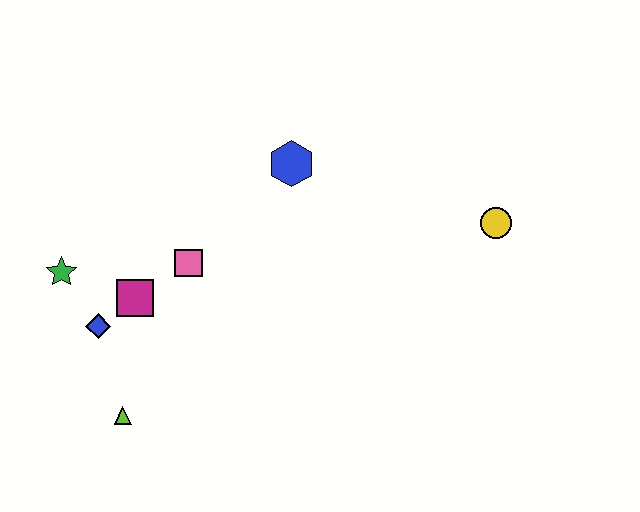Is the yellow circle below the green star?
No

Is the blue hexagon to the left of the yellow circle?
Yes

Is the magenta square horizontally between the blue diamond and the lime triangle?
No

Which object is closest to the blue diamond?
The magenta square is closest to the blue diamond.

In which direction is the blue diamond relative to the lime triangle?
The blue diamond is above the lime triangle.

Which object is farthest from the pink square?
The yellow circle is farthest from the pink square.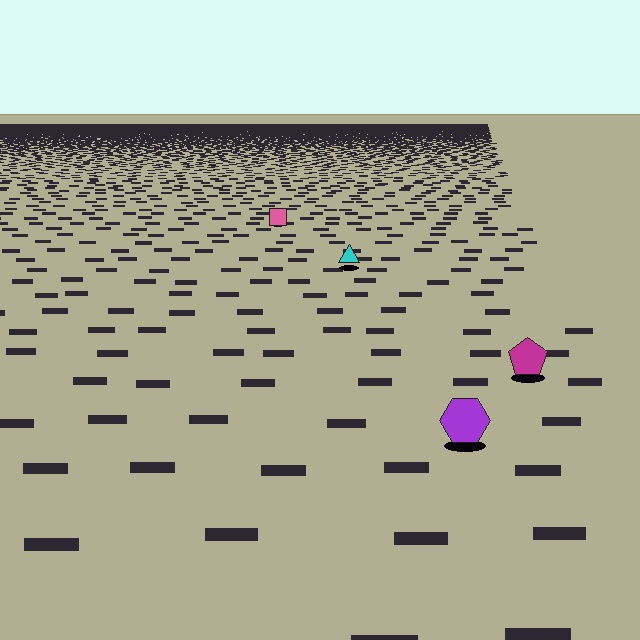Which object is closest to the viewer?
The purple hexagon is closest. The texture marks near it are larger and more spread out.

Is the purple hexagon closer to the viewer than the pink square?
Yes. The purple hexagon is closer — you can tell from the texture gradient: the ground texture is coarser near it.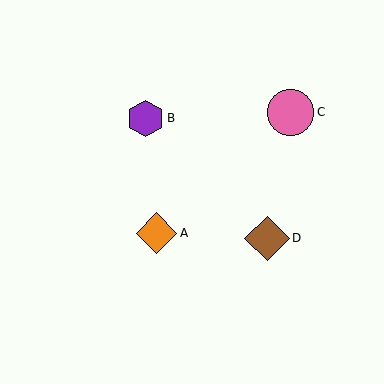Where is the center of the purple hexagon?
The center of the purple hexagon is at (145, 118).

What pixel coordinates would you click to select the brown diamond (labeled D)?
Click at (267, 238) to select the brown diamond D.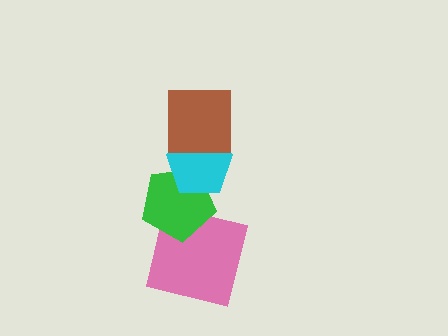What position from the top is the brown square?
The brown square is 1st from the top.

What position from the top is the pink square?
The pink square is 4th from the top.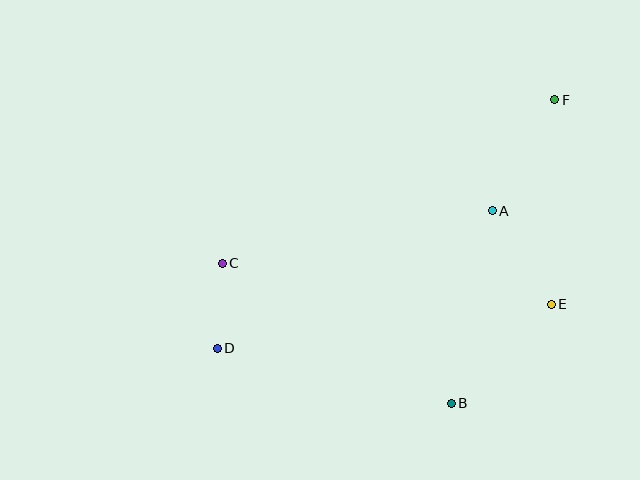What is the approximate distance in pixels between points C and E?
The distance between C and E is approximately 332 pixels.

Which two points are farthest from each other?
Points D and F are farthest from each other.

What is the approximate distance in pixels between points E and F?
The distance between E and F is approximately 204 pixels.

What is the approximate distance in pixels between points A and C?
The distance between A and C is approximately 275 pixels.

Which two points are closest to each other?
Points C and D are closest to each other.